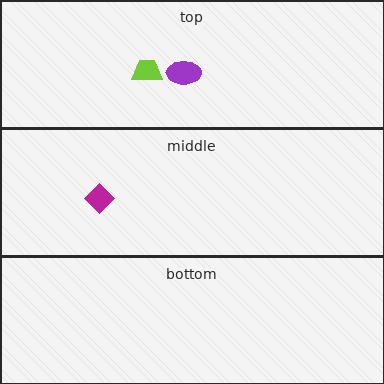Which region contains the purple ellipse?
The top region.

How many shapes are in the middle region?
1.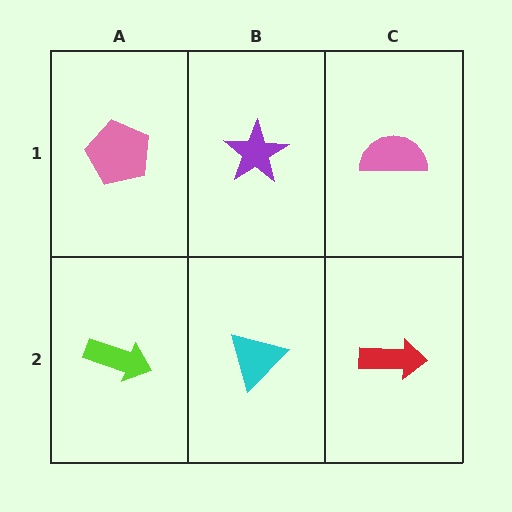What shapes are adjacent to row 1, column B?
A cyan triangle (row 2, column B), a pink pentagon (row 1, column A), a pink semicircle (row 1, column C).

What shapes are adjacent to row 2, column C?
A pink semicircle (row 1, column C), a cyan triangle (row 2, column B).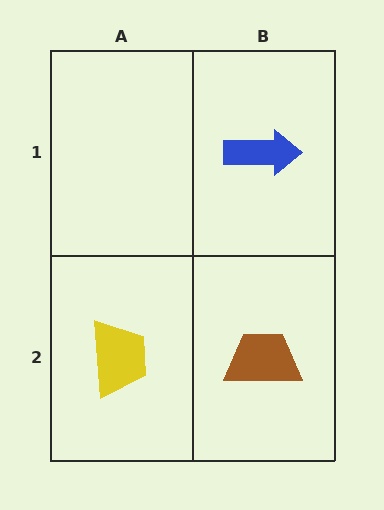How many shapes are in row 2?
2 shapes.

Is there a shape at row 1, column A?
No, that cell is empty.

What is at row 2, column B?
A brown trapezoid.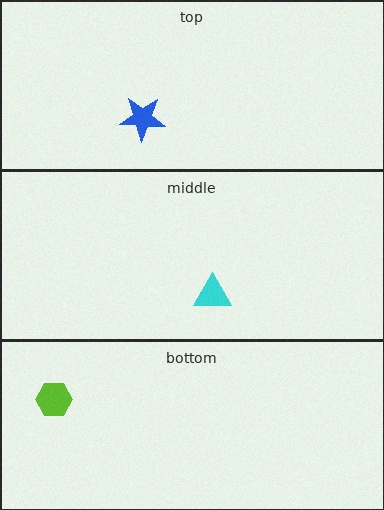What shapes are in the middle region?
The cyan triangle.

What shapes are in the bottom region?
The lime hexagon.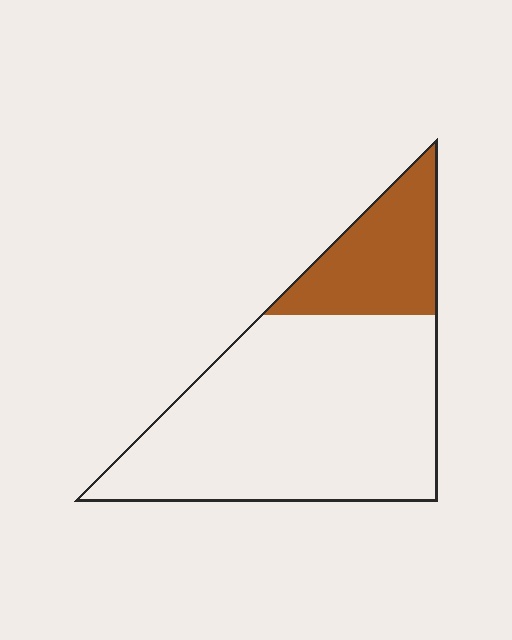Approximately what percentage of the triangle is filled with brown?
Approximately 25%.